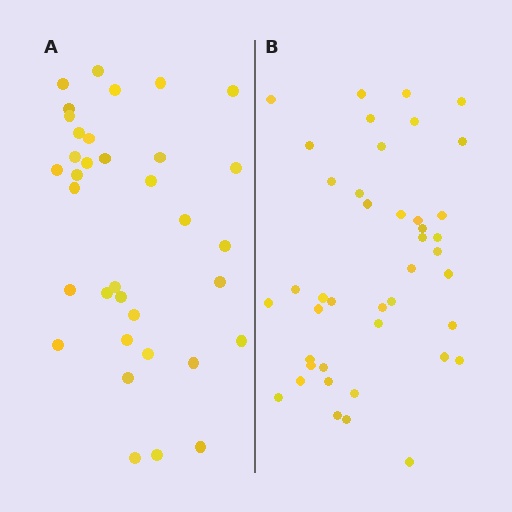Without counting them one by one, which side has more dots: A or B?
Region B (the right region) has more dots.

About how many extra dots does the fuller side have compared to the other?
Region B has roughly 8 or so more dots than region A.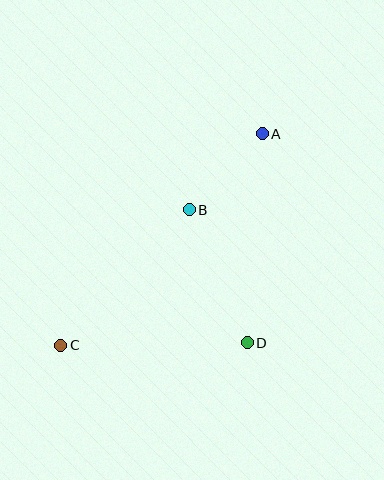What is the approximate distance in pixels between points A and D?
The distance between A and D is approximately 210 pixels.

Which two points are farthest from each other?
Points A and C are farthest from each other.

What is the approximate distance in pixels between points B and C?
The distance between B and C is approximately 187 pixels.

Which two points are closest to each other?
Points A and B are closest to each other.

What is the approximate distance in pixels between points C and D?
The distance between C and D is approximately 186 pixels.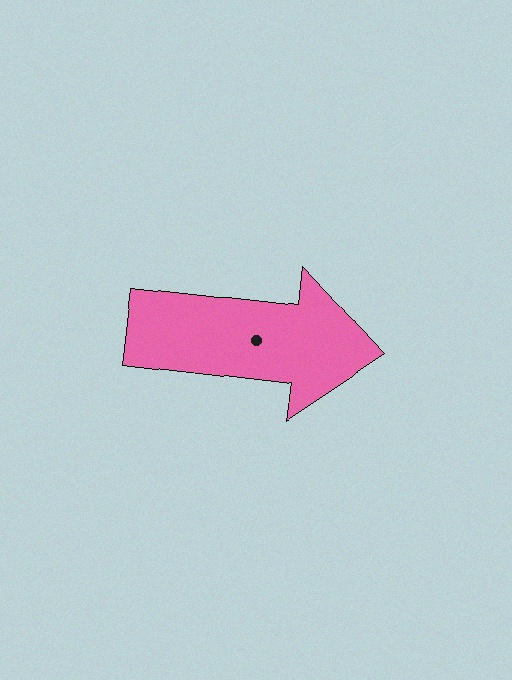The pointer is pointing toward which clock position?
Roughly 3 o'clock.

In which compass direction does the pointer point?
East.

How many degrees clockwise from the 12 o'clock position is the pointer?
Approximately 97 degrees.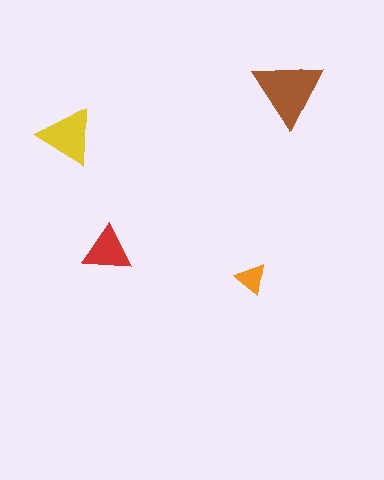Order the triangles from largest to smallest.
the brown one, the yellow one, the red one, the orange one.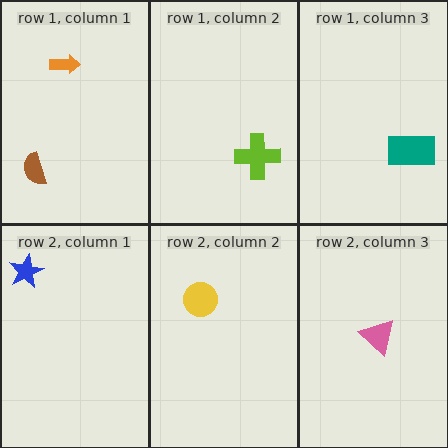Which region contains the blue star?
The row 2, column 1 region.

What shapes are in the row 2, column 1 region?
The blue star.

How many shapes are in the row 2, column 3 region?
1.